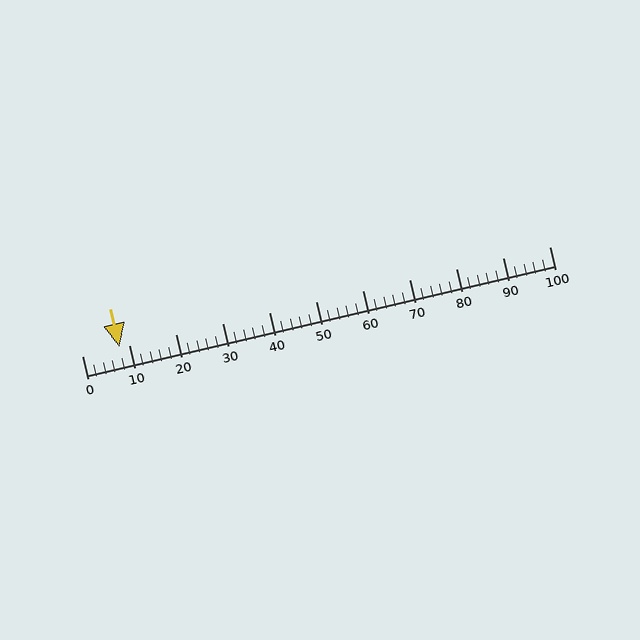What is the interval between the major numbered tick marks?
The major tick marks are spaced 10 units apart.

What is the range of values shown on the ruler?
The ruler shows values from 0 to 100.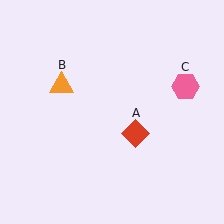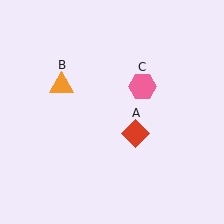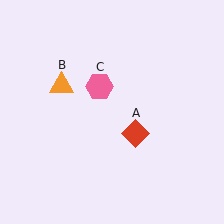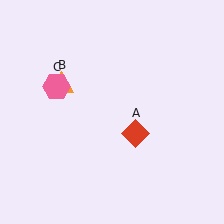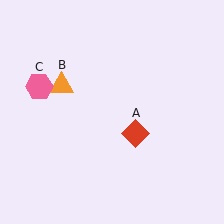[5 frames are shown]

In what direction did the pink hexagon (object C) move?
The pink hexagon (object C) moved left.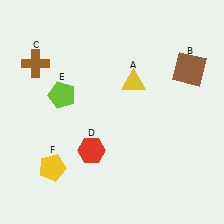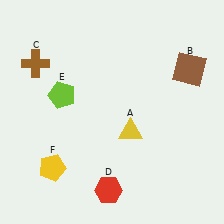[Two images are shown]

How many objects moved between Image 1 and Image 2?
2 objects moved between the two images.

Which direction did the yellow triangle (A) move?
The yellow triangle (A) moved down.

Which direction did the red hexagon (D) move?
The red hexagon (D) moved down.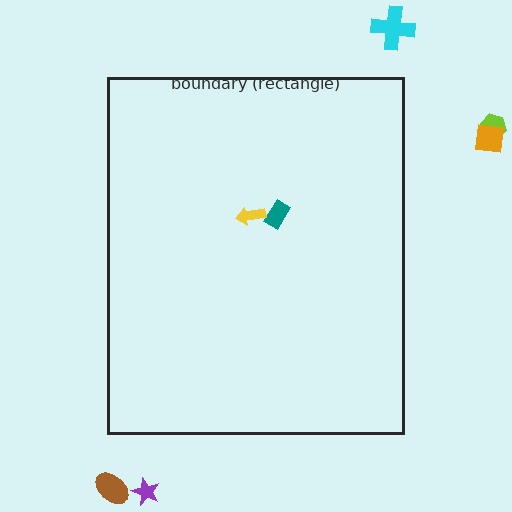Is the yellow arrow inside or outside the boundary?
Inside.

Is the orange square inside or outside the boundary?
Outside.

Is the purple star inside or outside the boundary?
Outside.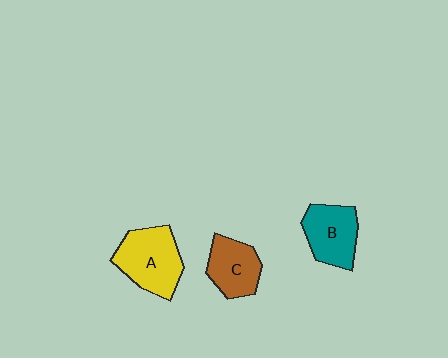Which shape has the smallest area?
Shape C (brown).